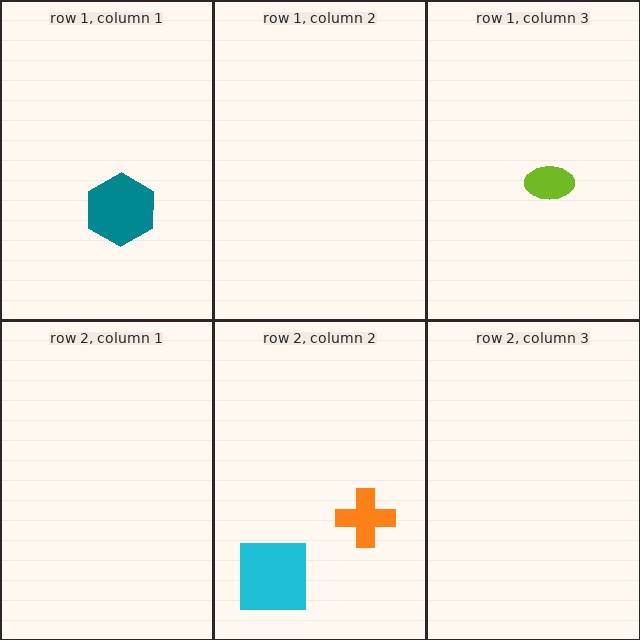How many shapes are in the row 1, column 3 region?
1.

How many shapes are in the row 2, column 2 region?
2.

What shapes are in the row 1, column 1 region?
The teal hexagon.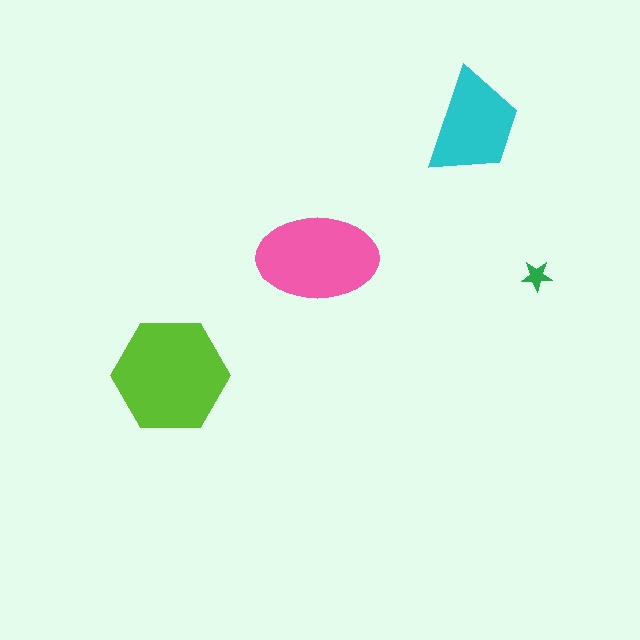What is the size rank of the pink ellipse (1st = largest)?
2nd.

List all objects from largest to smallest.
The lime hexagon, the pink ellipse, the cyan trapezoid, the green star.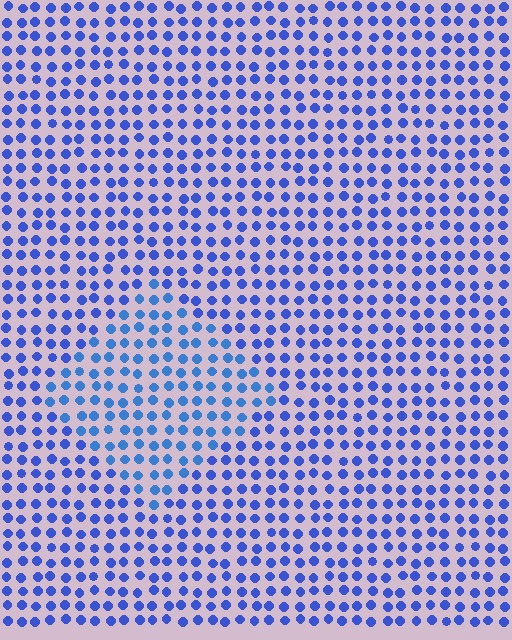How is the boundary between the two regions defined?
The boundary is defined purely by a slight shift in hue (about 17 degrees). Spacing, size, and orientation are identical on both sides.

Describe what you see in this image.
The image is filled with small blue elements in a uniform arrangement. A diamond-shaped region is visible where the elements are tinted to a slightly different hue, forming a subtle color boundary.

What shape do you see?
I see a diamond.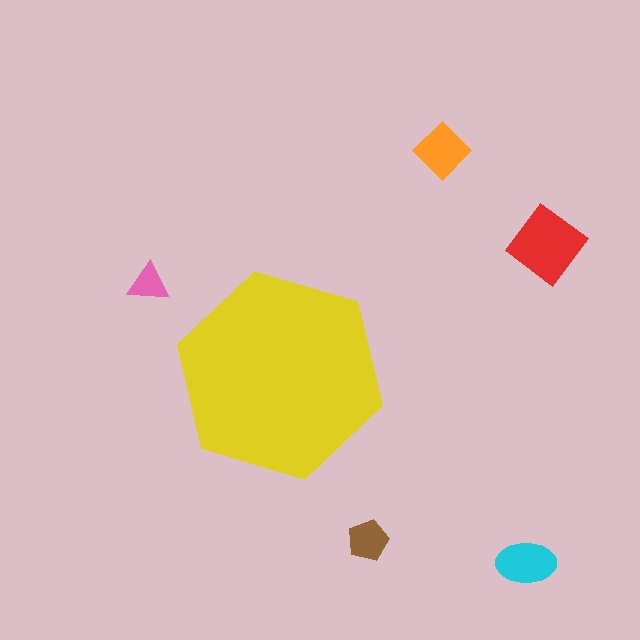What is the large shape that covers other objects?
A yellow hexagon.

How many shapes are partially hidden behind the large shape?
0 shapes are partially hidden.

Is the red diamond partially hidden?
No, the red diamond is fully visible.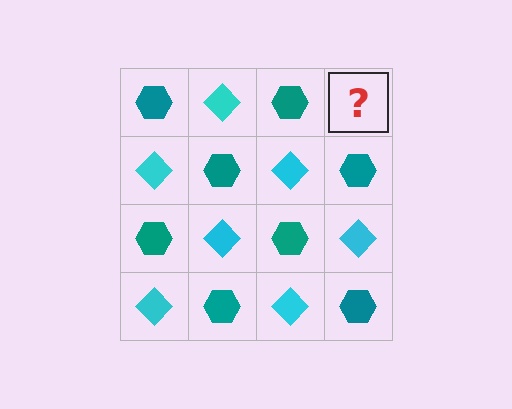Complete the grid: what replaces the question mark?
The question mark should be replaced with a cyan diamond.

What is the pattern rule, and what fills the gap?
The rule is that it alternates teal hexagon and cyan diamond in a checkerboard pattern. The gap should be filled with a cyan diamond.